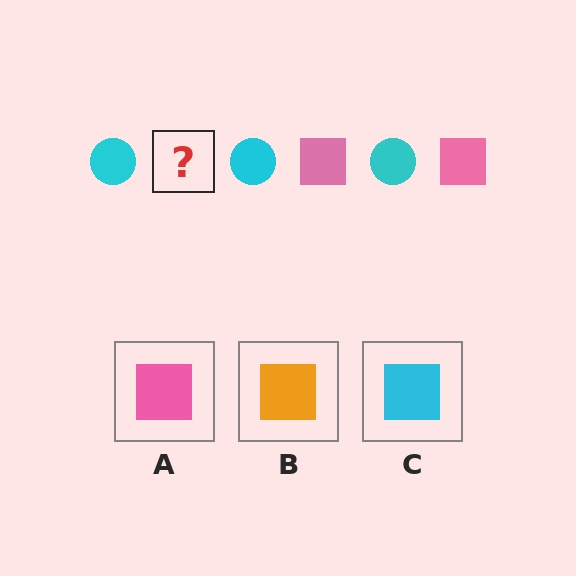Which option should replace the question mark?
Option A.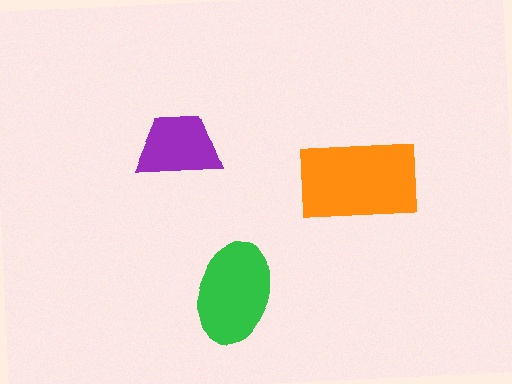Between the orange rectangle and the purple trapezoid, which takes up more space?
The orange rectangle.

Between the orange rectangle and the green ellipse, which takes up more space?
The orange rectangle.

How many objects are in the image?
There are 3 objects in the image.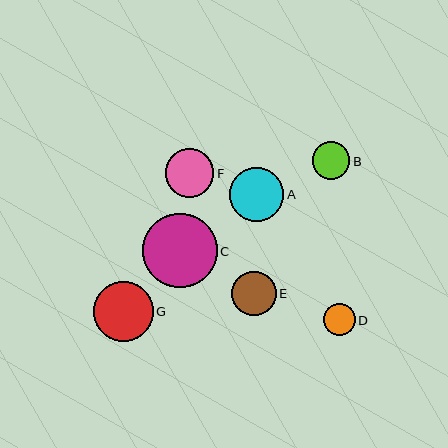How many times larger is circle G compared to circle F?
Circle G is approximately 1.2 times the size of circle F.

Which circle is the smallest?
Circle D is the smallest with a size of approximately 32 pixels.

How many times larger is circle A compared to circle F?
Circle A is approximately 1.1 times the size of circle F.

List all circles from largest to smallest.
From largest to smallest: C, G, A, F, E, B, D.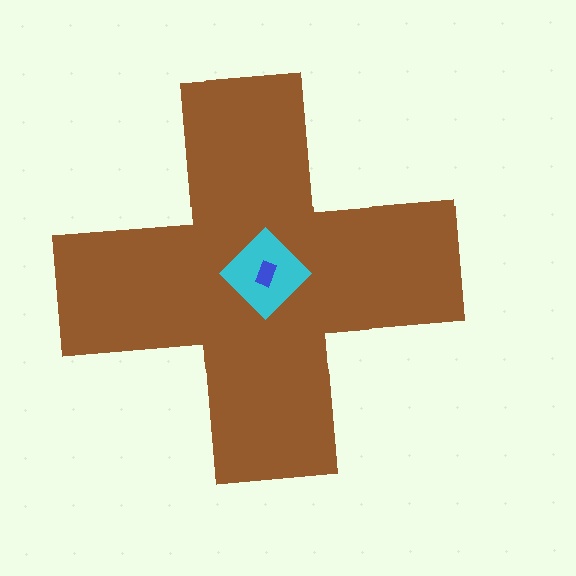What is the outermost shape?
The brown cross.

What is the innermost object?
The blue rectangle.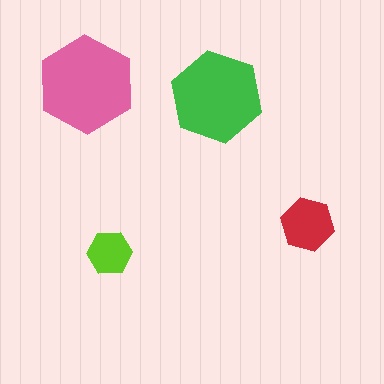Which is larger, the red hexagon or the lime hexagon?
The red one.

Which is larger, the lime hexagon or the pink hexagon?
The pink one.